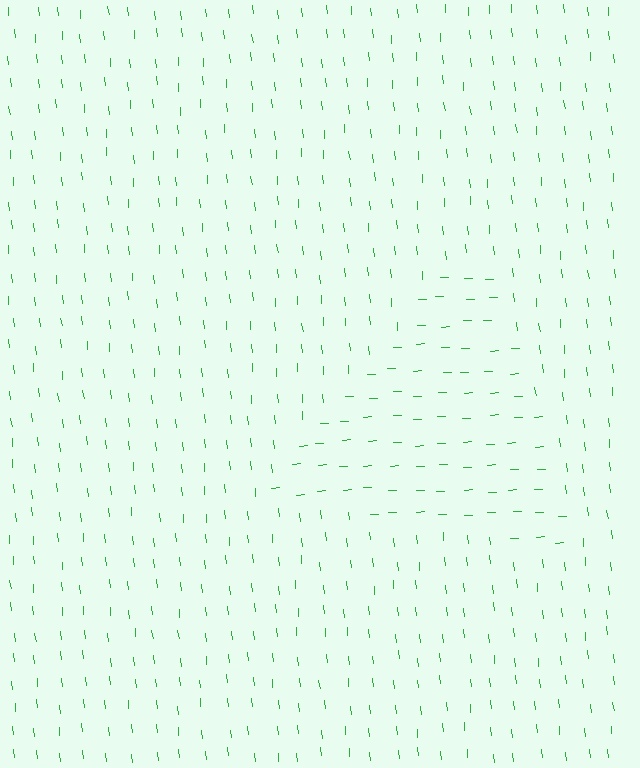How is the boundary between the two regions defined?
The boundary is defined purely by a change in line orientation (approximately 87 degrees difference). All lines are the same color and thickness.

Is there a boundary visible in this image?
Yes, there is a texture boundary formed by a change in line orientation.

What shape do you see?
I see a triangle.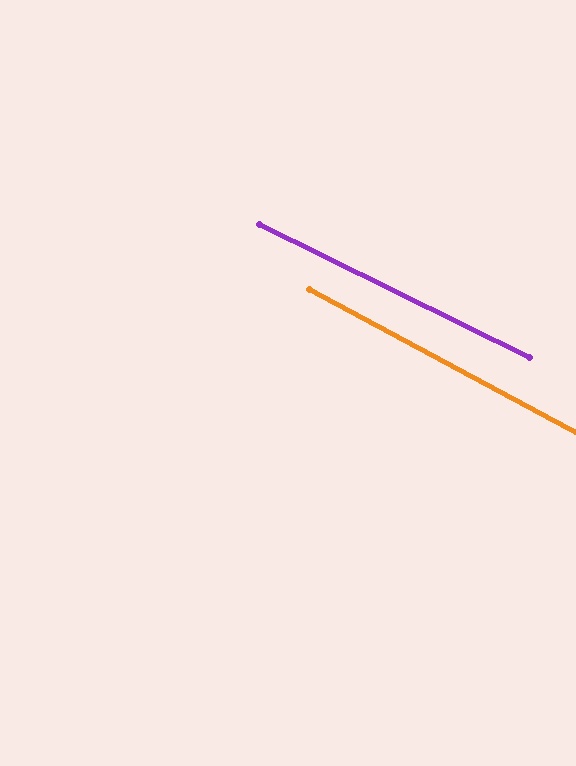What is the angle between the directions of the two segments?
Approximately 2 degrees.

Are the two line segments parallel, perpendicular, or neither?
Parallel — their directions differ by only 1.8°.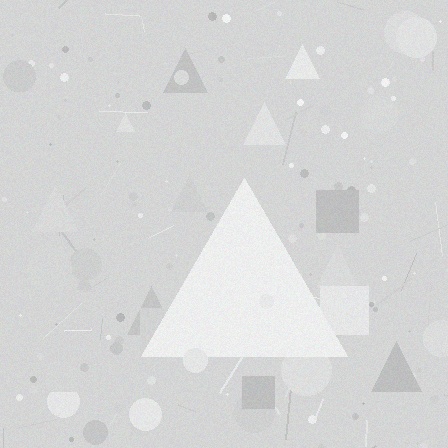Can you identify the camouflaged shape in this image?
The camouflaged shape is a triangle.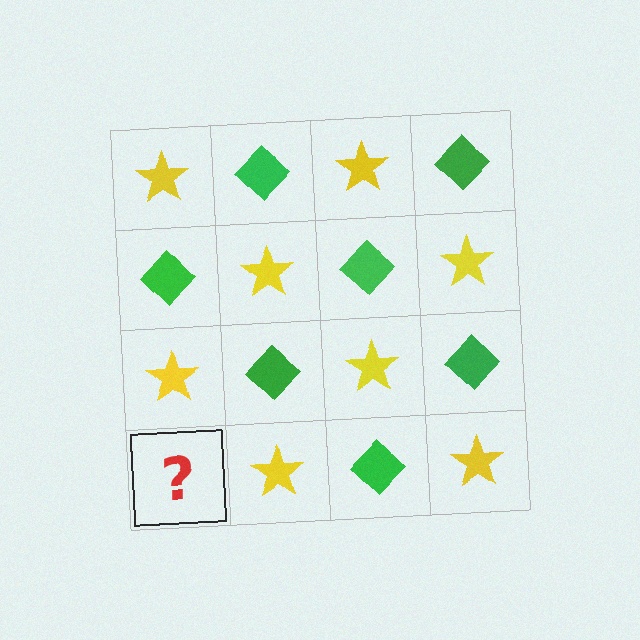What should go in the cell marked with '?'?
The missing cell should contain a green diamond.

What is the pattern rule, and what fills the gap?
The rule is that it alternates yellow star and green diamond in a checkerboard pattern. The gap should be filled with a green diamond.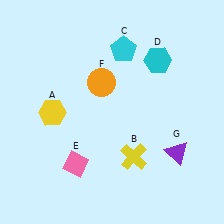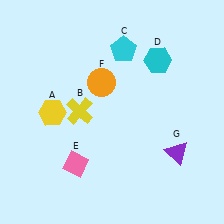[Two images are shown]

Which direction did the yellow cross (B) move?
The yellow cross (B) moved left.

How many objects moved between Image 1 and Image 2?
1 object moved between the two images.